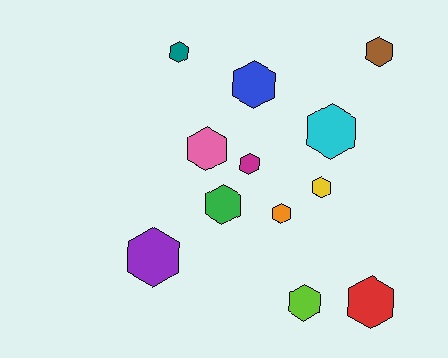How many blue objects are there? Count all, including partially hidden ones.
There is 1 blue object.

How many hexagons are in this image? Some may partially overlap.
There are 12 hexagons.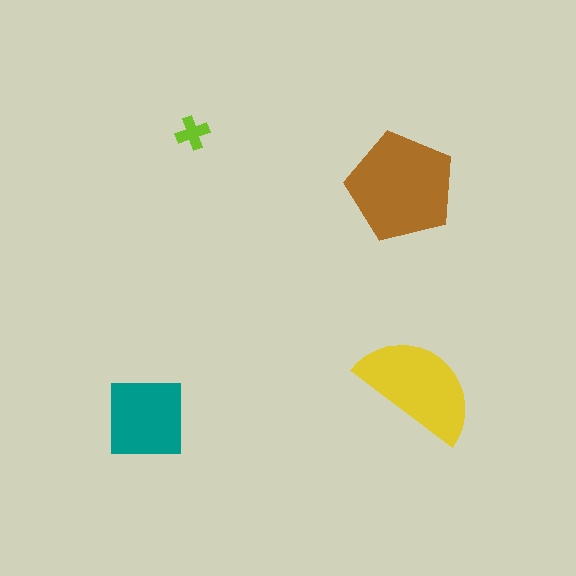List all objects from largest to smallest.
The brown pentagon, the yellow semicircle, the teal square, the lime cross.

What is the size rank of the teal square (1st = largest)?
3rd.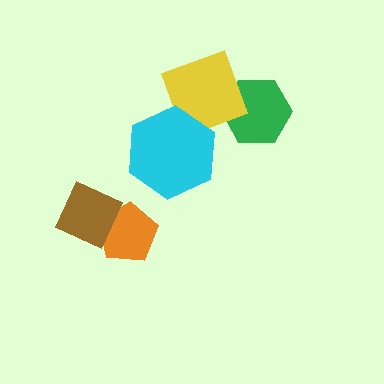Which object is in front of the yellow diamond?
The cyan hexagon is in front of the yellow diamond.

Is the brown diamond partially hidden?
No, no other shape covers it.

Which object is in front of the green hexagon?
The yellow diamond is in front of the green hexagon.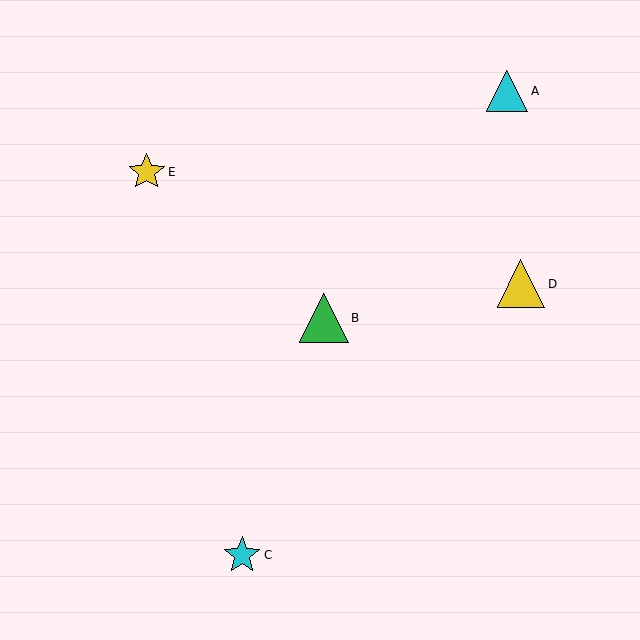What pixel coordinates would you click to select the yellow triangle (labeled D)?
Click at (521, 284) to select the yellow triangle D.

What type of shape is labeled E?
Shape E is a yellow star.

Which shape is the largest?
The green triangle (labeled B) is the largest.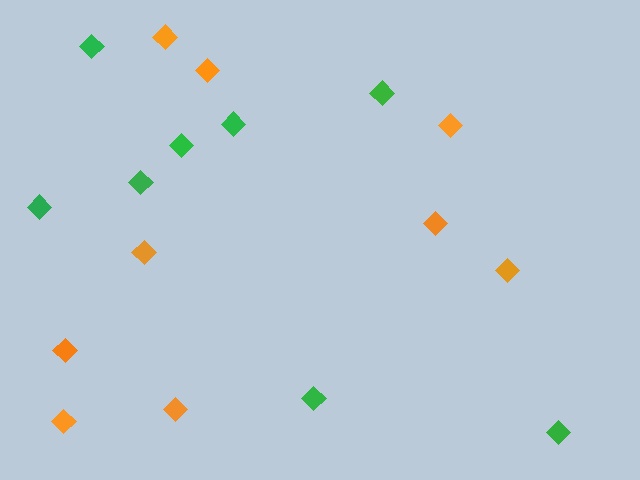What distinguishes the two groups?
There are 2 groups: one group of orange diamonds (9) and one group of green diamonds (8).